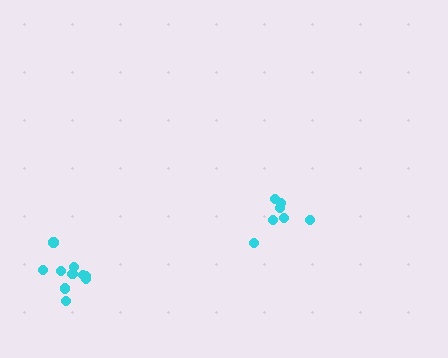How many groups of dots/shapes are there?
There are 2 groups.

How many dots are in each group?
Group 1: 7 dots, Group 2: 10 dots (17 total).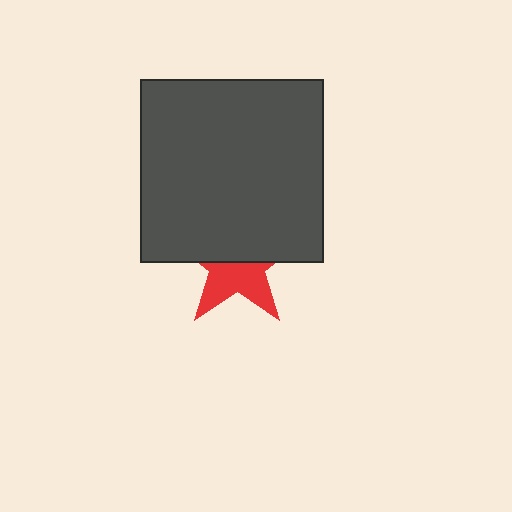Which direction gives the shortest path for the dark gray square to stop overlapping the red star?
Moving up gives the shortest separation.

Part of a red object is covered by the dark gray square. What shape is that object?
It is a star.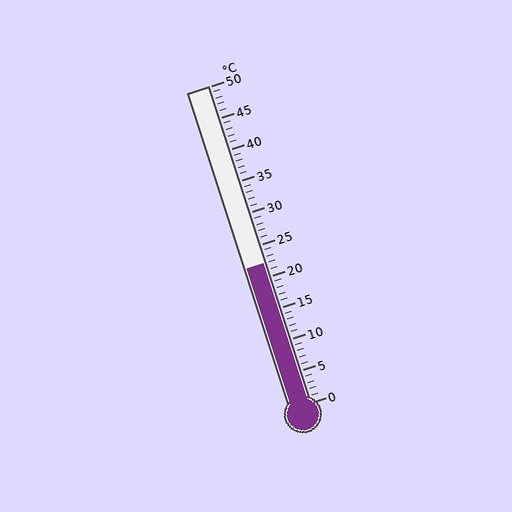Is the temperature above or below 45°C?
The temperature is below 45°C.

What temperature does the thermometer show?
The thermometer shows approximately 22°C.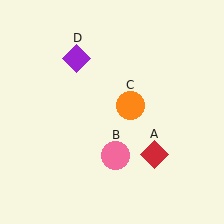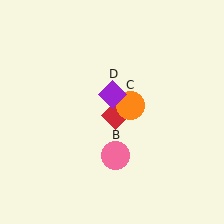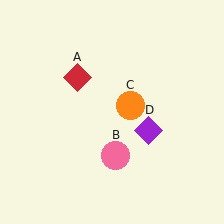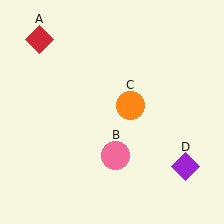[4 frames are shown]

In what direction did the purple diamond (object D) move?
The purple diamond (object D) moved down and to the right.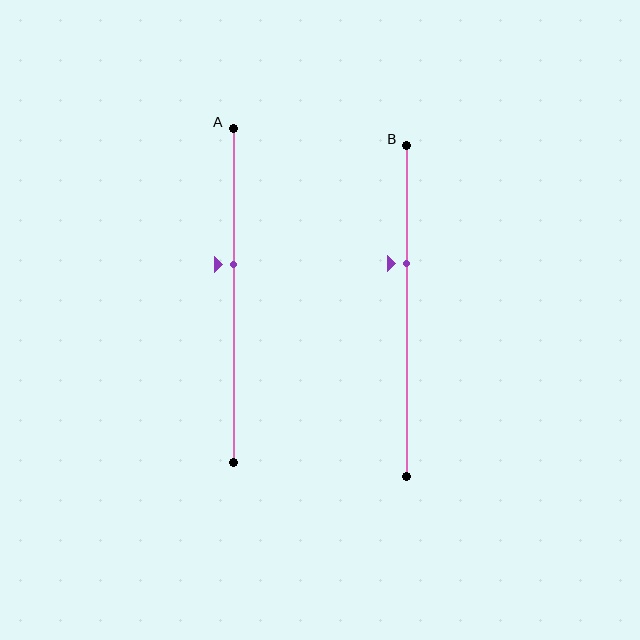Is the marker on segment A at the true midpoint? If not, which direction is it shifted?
No, the marker on segment A is shifted upward by about 9% of the segment length.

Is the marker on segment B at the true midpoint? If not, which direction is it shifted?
No, the marker on segment B is shifted upward by about 14% of the segment length.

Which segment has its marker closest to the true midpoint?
Segment A has its marker closest to the true midpoint.